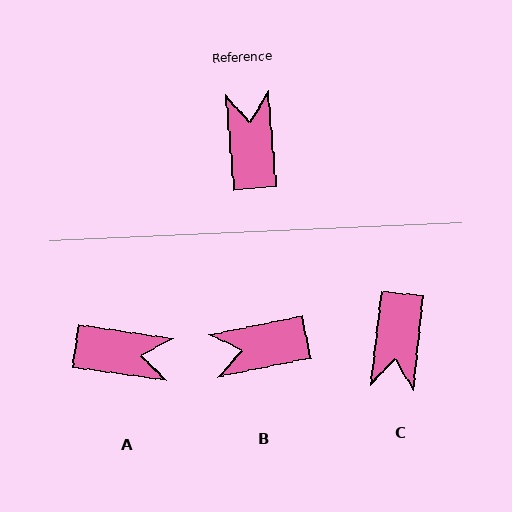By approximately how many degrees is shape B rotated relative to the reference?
Approximately 96 degrees counter-clockwise.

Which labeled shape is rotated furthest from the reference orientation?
C, about 168 degrees away.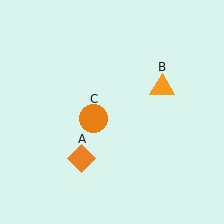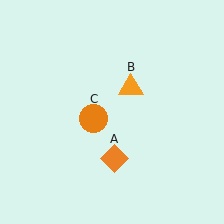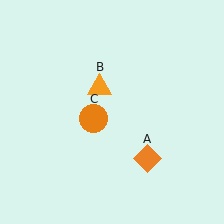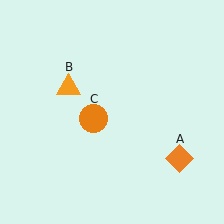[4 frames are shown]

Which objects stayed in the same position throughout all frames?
Orange circle (object C) remained stationary.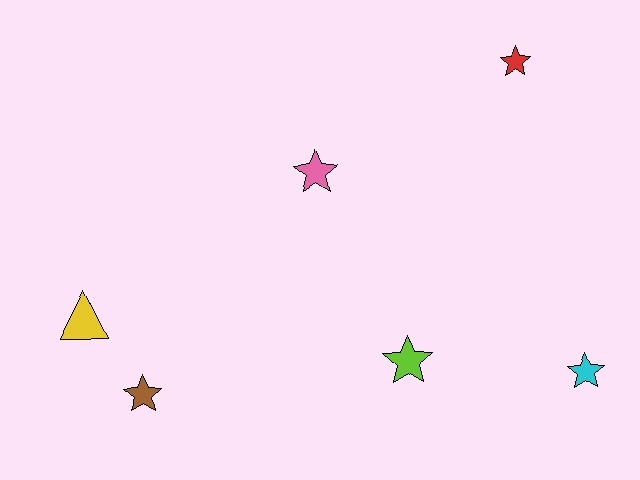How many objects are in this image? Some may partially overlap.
There are 6 objects.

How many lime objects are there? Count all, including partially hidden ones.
There is 1 lime object.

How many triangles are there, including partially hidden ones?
There is 1 triangle.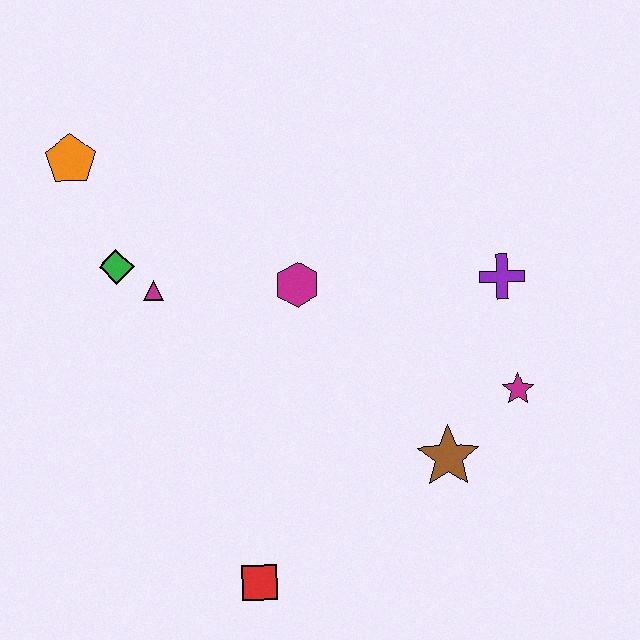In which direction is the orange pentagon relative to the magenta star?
The orange pentagon is to the left of the magenta star.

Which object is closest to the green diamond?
The magenta triangle is closest to the green diamond.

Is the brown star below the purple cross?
Yes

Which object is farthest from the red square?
The orange pentagon is farthest from the red square.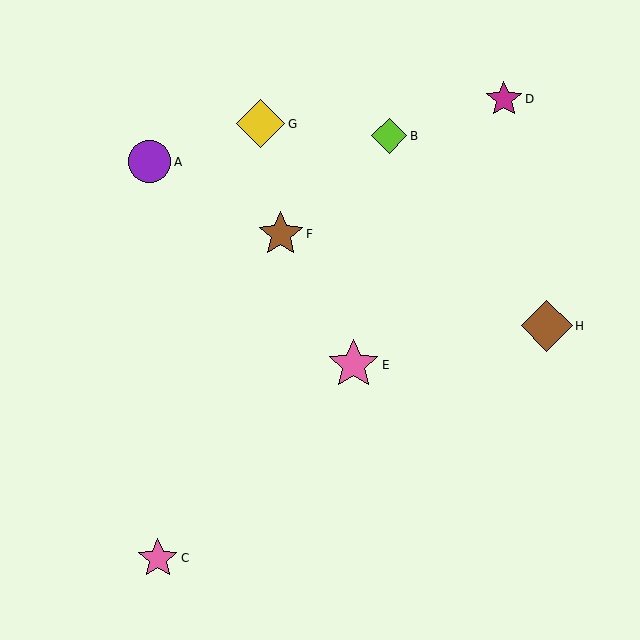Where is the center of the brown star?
The center of the brown star is at (281, 234).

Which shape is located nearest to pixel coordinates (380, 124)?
The lime diamond (labeled B) at (389, 136) is nearest to that location.